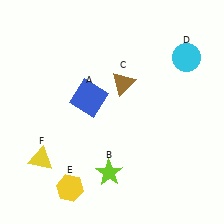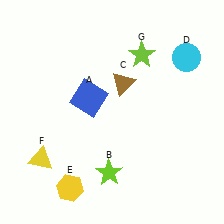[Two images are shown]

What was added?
A lime star (G) was added in Image 2.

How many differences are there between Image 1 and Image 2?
There is 1 difference between the two images.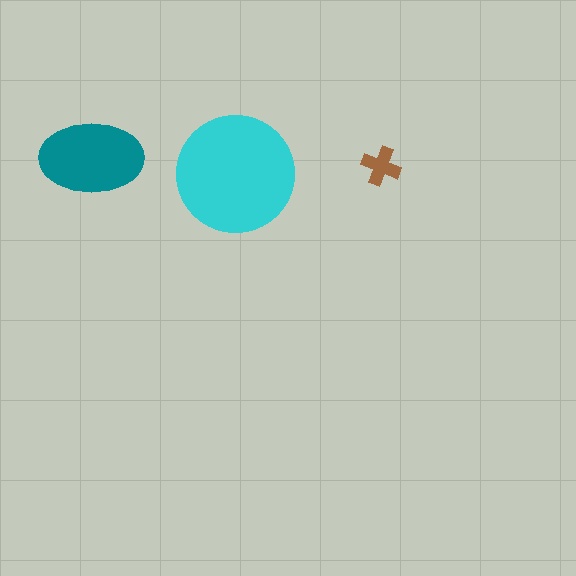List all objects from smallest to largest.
The brown cross, the teal ellipse, the cyan circle.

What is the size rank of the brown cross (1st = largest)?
3rd.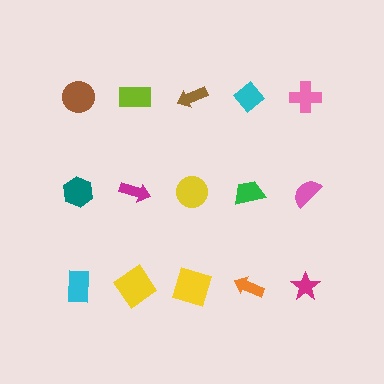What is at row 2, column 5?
A pink semicircle.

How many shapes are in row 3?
5 shapes.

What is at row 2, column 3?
A yellow circle.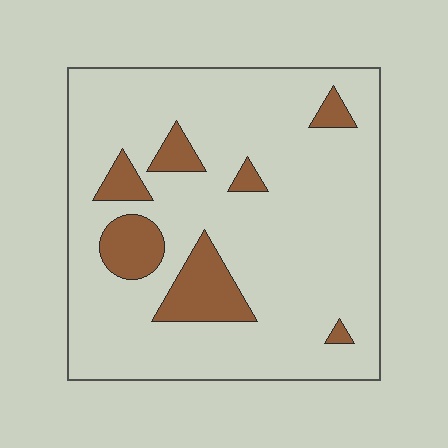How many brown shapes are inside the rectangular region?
7.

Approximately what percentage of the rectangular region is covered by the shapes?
Approximately 15%.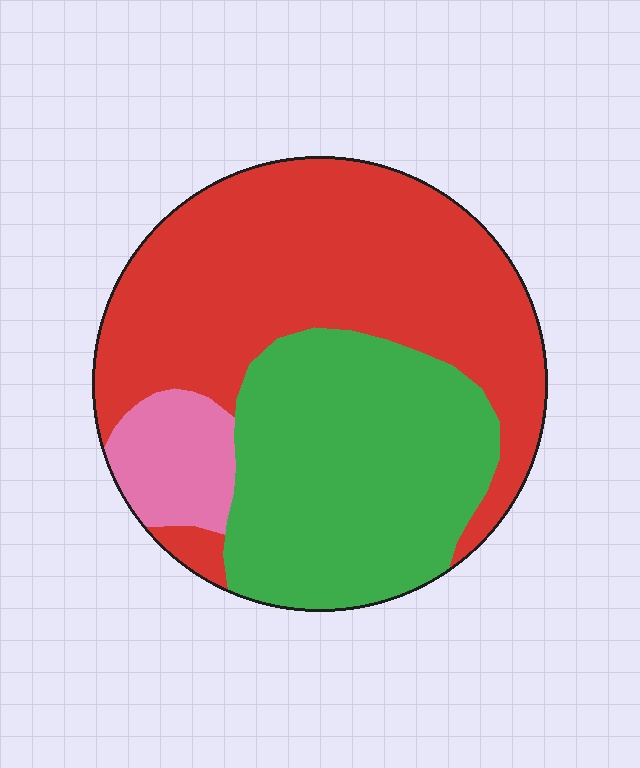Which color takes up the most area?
Red, at roughly 55%.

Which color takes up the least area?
Pink, at roughly 10%.